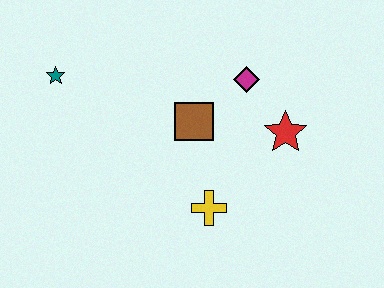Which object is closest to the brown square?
The magenta diamond is closest to the brown square.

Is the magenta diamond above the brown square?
Yes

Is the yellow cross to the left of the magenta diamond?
Yes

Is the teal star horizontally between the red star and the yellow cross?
No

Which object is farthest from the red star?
The teal star is farthest from the red star.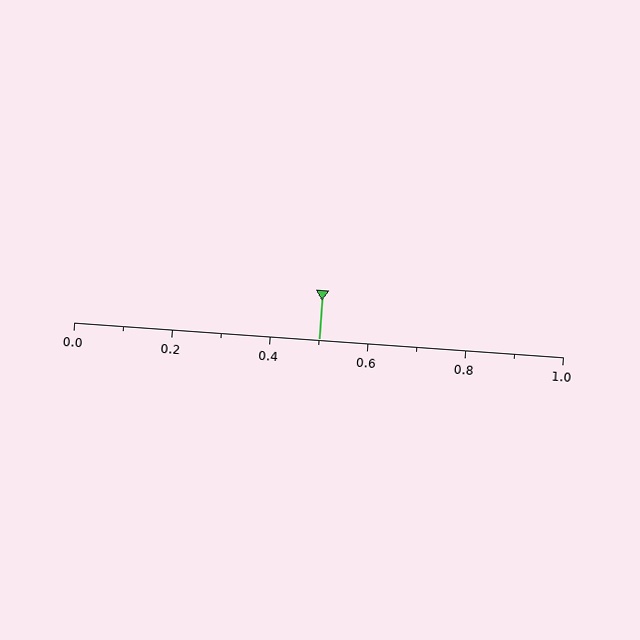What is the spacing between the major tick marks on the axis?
The major ticks are spaced 0.2 apart.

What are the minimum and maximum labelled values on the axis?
The axis runs from 0.0 to 1.0.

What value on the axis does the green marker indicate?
The marker indicates approximately 0.5.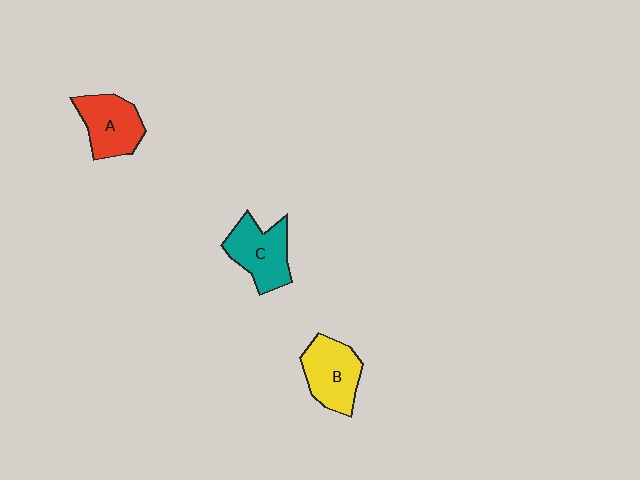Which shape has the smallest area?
Shape A (red).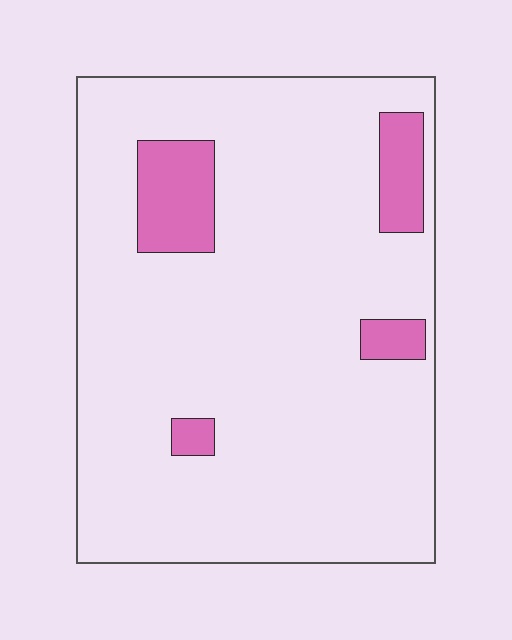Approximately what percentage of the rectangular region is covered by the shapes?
Approximately 10%.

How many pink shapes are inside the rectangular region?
4.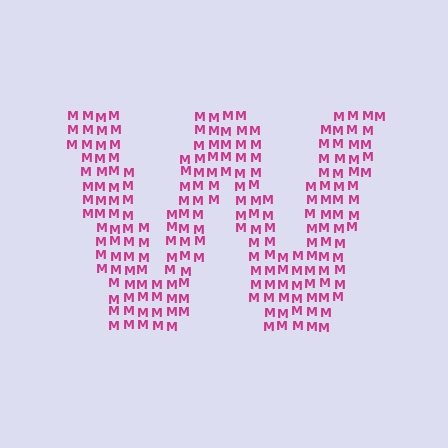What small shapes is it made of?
It is made of small letter M's.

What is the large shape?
The large shape is the letter W.